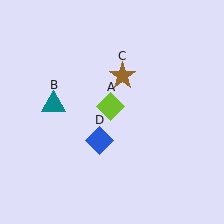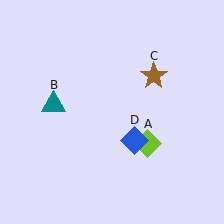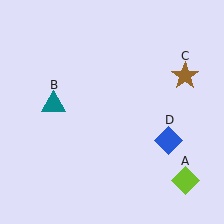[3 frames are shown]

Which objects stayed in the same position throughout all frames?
Teal triangle (object B) remained stationary.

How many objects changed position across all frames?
3 objects changed position: lime diamond (object A), brown star (object C), blue diamond (object D).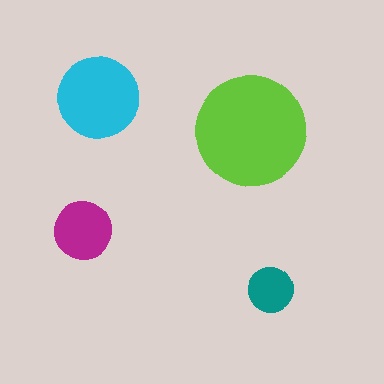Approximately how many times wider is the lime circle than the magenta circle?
About 2 times wider.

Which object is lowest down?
The teal circle is bottommost.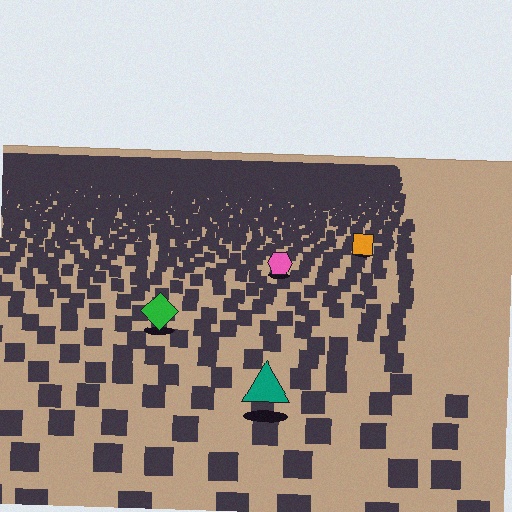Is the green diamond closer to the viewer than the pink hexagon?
Yes. The green diamond is closer — you can tell from the texture gradient: the ground texture is coarser near it.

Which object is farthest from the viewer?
The orange square is farthest from the viewer. It appears smaller and the ground texture around it is denser.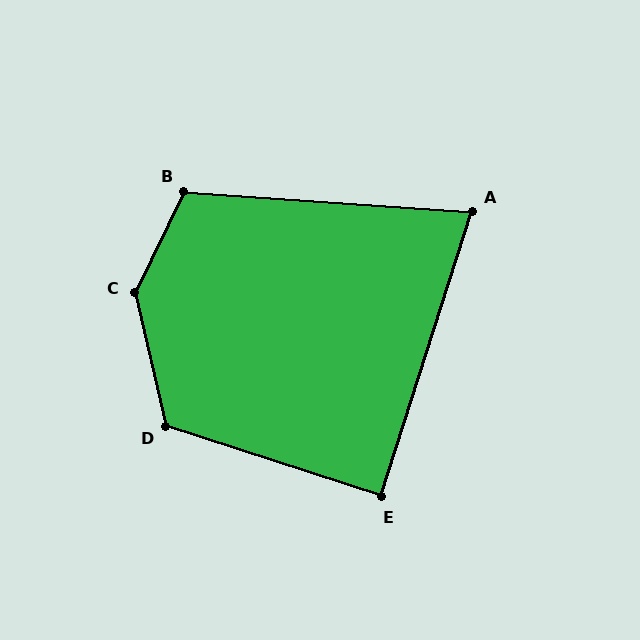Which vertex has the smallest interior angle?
A, at approximately 76 degrees.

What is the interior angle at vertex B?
Approximately 112 degrees (obtuse).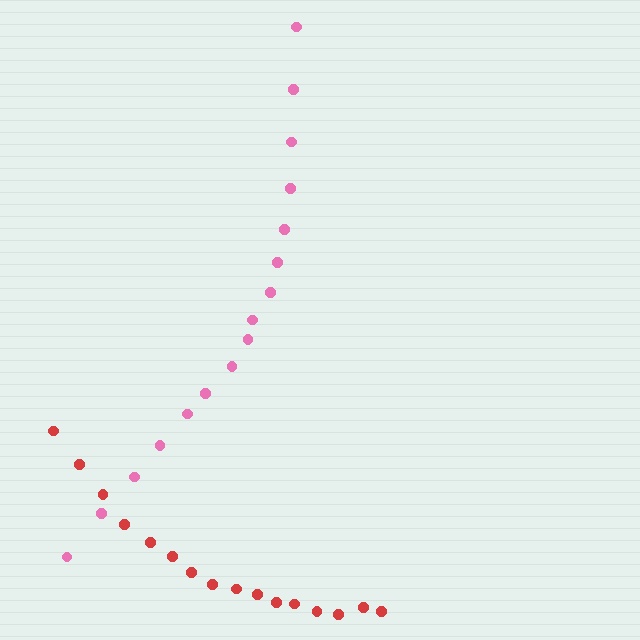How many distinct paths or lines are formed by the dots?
There are 2 distinct paths.